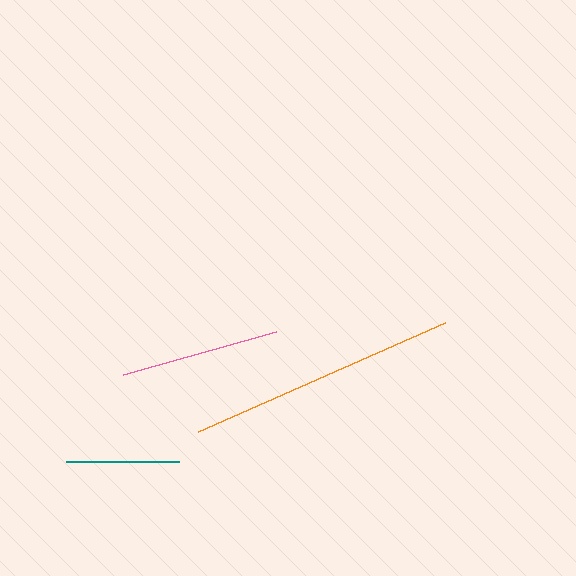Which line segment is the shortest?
The teal line is the shortest at approximately 113 pixels.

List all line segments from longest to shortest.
From longest to shortest: orange, pink, teal.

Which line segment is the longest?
The orange line is the longest at approximately 270 pixels.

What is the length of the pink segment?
The pink segment is approximately 159 pixels long.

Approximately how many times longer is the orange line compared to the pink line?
The orange line is approximately 1.7 times the length of the pink line.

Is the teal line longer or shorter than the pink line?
The pink line is longer than the teal line.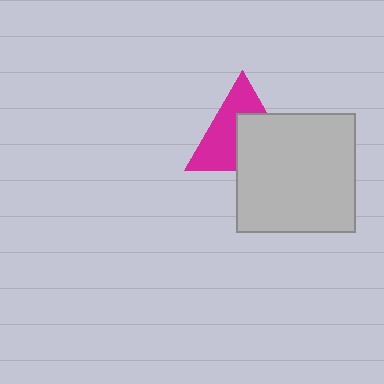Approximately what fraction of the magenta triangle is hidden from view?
Roughly 47% of the magenta triangle is hidden behind the light gray square.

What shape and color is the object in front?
The object in front is a light gray square.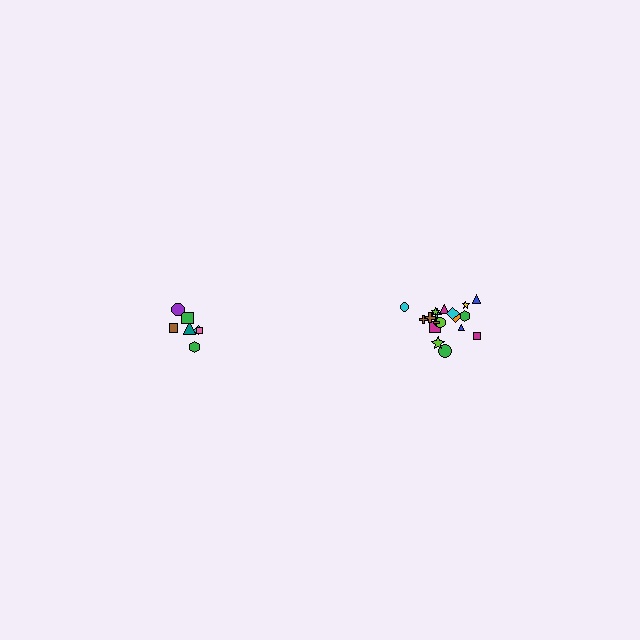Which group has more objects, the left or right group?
The right group.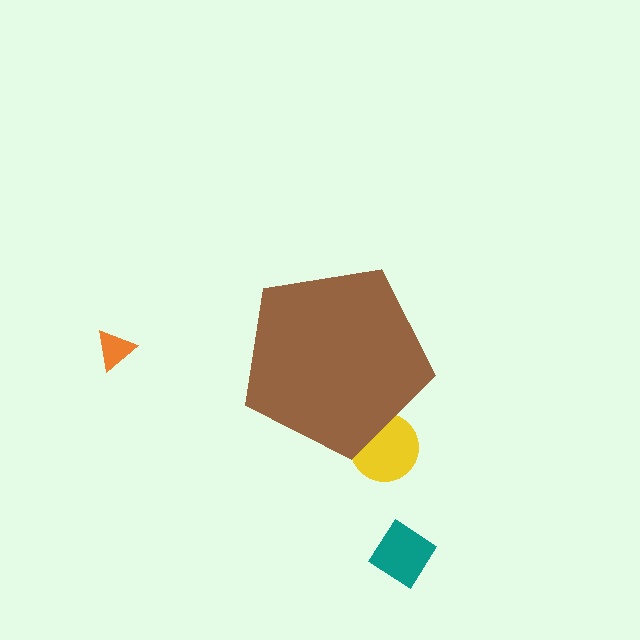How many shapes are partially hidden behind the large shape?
1 shape is partially hidden.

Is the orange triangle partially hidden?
No, the orange triangle is fully visible.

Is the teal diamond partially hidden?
No, the teal diamond is fully visible.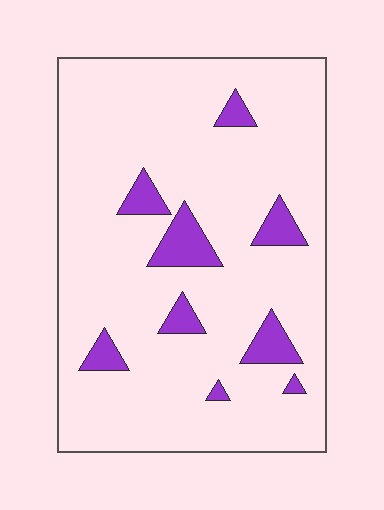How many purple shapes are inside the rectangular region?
9.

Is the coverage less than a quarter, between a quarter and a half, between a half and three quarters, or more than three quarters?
Less than a quarter.